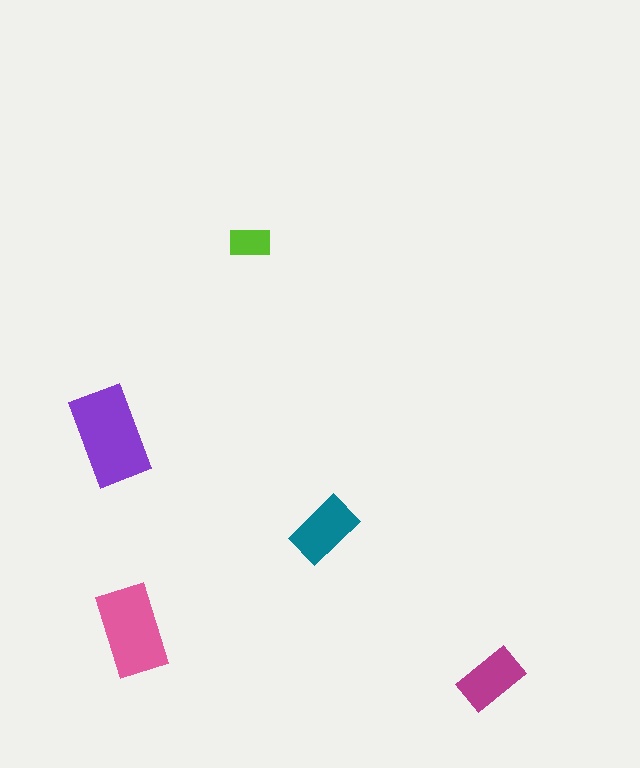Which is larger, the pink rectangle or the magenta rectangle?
The pink one.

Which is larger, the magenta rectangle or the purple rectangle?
The purple one.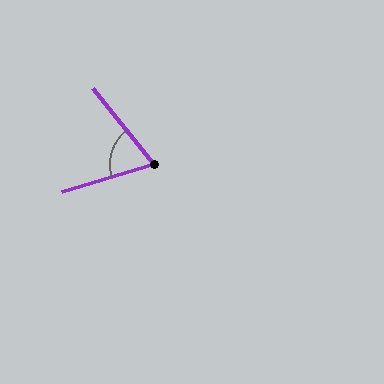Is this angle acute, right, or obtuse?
It is acute.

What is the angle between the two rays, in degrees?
Approximately 68 degrees.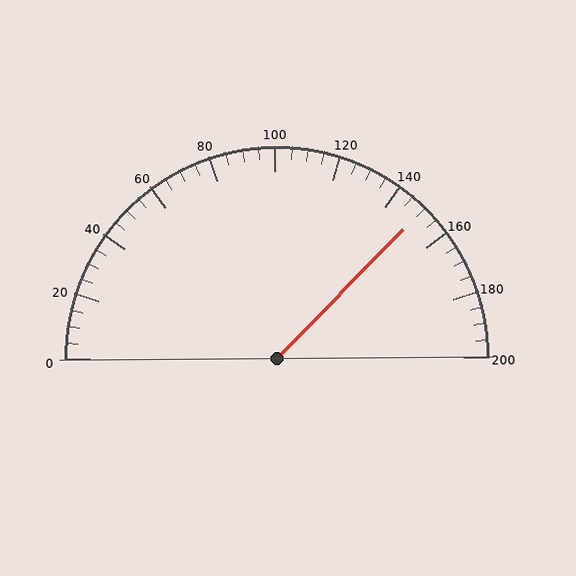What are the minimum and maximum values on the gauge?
The gauge ranges from 0 to 200.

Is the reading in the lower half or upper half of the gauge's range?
The reading is in the upper half of the range (0 to 200).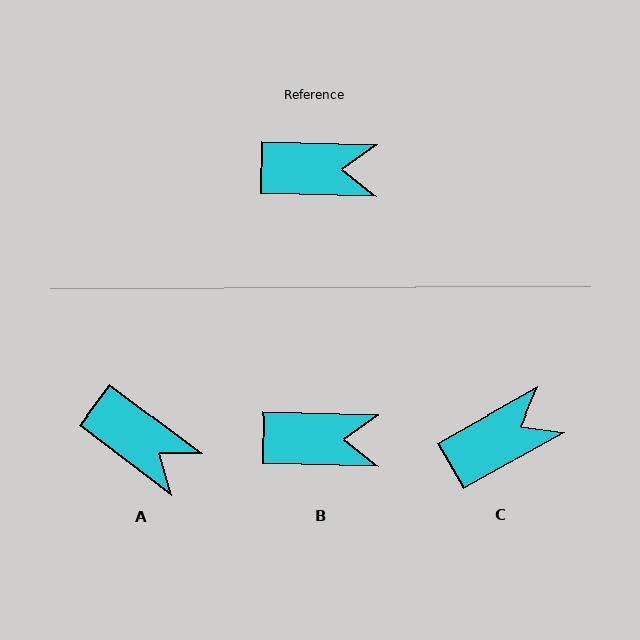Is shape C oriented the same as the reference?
No, it is off by about 31 degrees.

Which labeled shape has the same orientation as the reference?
B.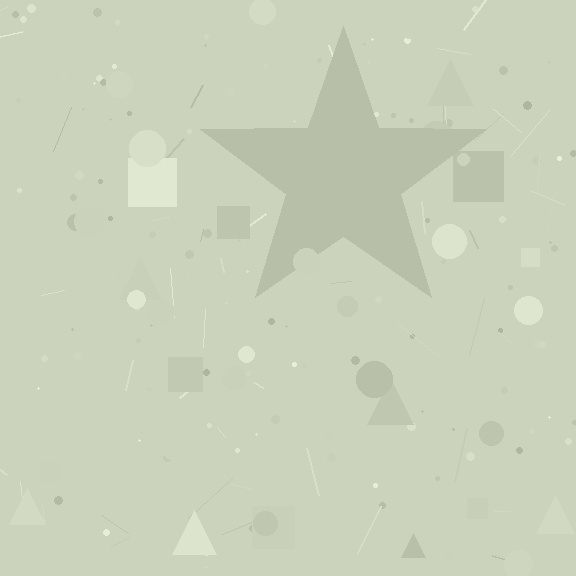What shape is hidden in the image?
A star is hidden in the image.